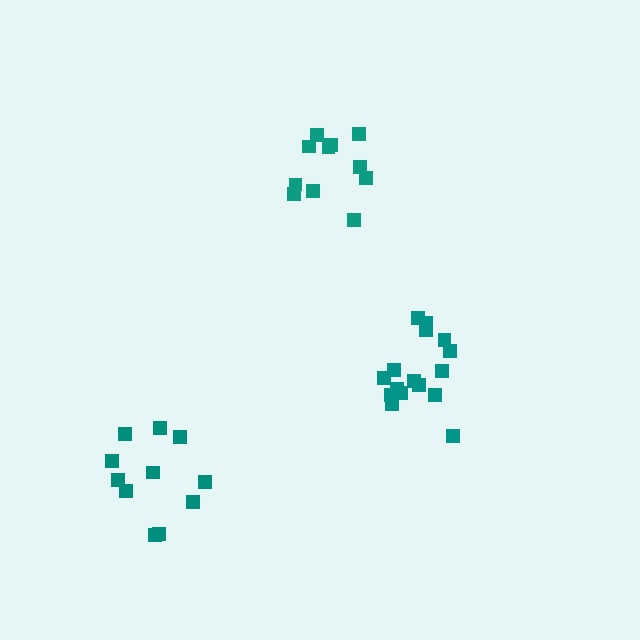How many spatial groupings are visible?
There are 3 spatial groupings.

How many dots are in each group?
Group 1: 11 dots, Group 2: 16 dots, Group 3: 11 dots (38 total).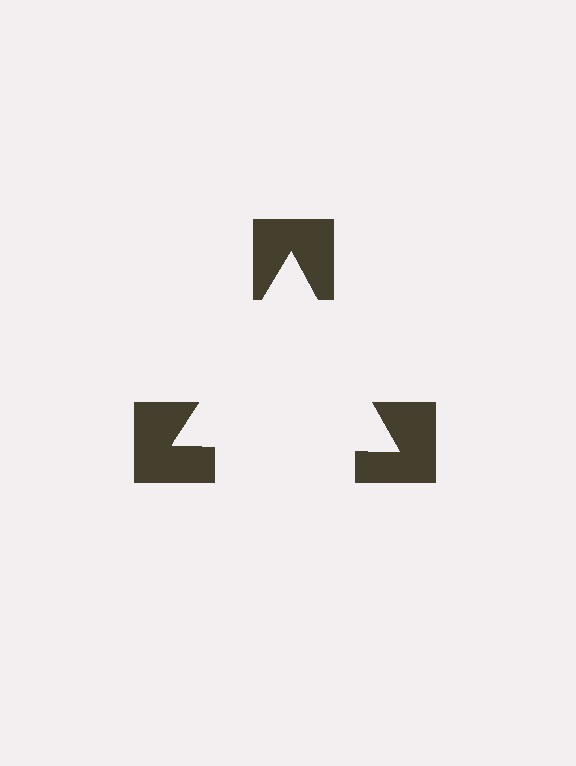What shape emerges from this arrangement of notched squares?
An illusory triangle — its edges are inferred from the aligned wedge cuts in the notched squares, not physically drawn.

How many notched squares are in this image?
There are 3 — one at each vertex of the illusory triangle.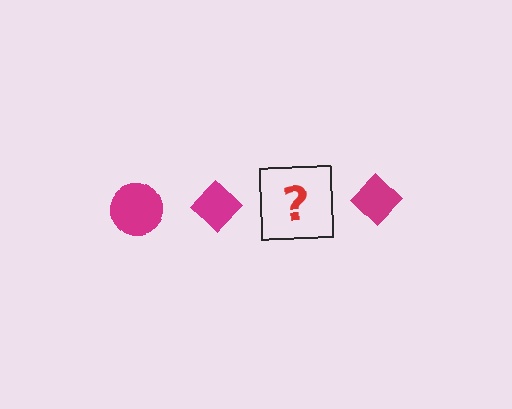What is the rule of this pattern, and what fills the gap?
The rule is that the pattern cycles through circle, diamond shapes in magenta. The gap should be filled with a magenta circle.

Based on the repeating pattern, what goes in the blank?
The blank should be a magenta circle.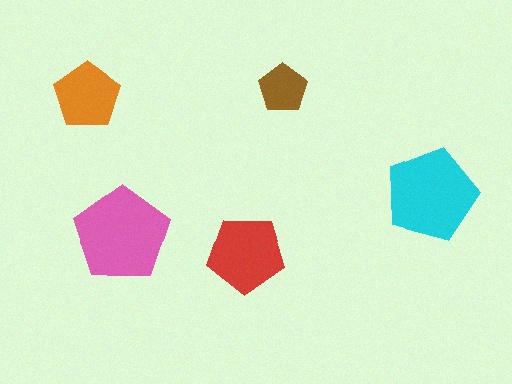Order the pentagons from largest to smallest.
the pink one, the cyan one, the red one, the orange one, the brown one.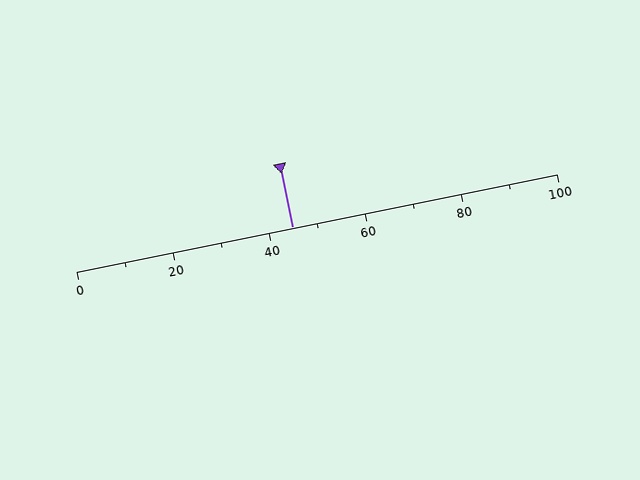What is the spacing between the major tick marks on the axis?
The major ticks are spaced 20 apart.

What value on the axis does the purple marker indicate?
The marker indicates approximately 45.